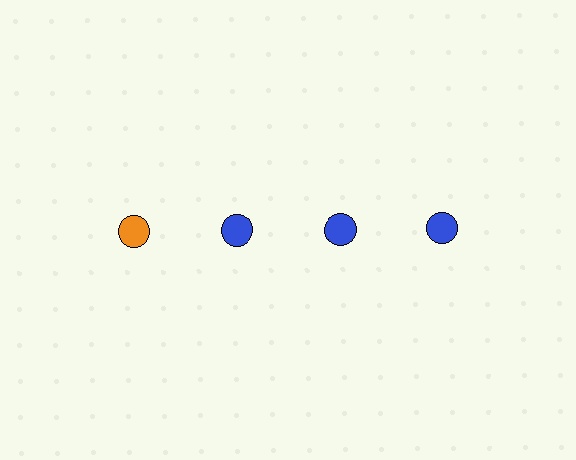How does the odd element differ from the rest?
It has a different color: orange instead of blue.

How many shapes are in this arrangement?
There are 4 shapes arranged in a grid pattern.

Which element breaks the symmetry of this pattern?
The orange circle in the top row, leftmost column breaks the symmetry. All other shapes are blue circles.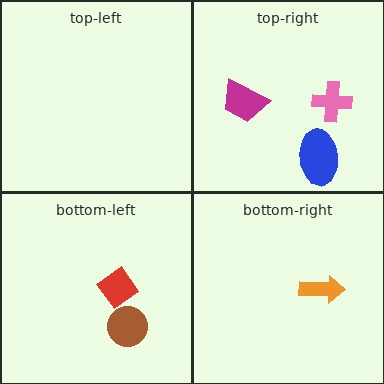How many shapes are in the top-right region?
3.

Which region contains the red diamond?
The bottom-left region.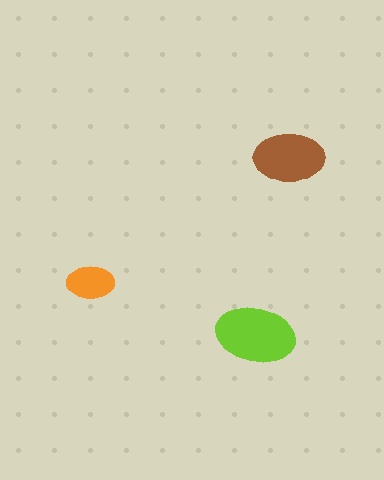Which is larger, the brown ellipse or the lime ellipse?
The lime one.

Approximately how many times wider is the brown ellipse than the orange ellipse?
About 1.5 times wider.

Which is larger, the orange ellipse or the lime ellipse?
The lime one.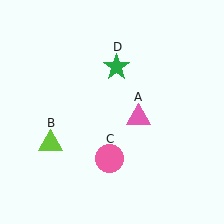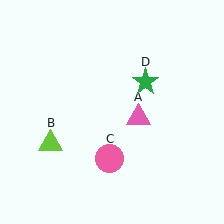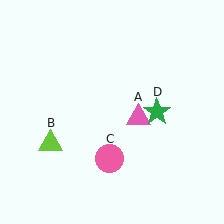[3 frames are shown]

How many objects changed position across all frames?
1 object changed position: green star (object D).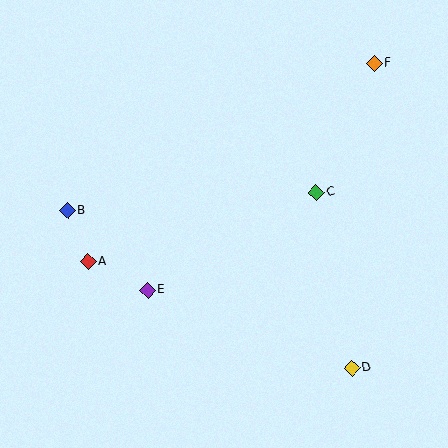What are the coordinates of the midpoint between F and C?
The midpoint between F and C is at (345, 128).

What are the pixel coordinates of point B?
Point B is at (68, 211).